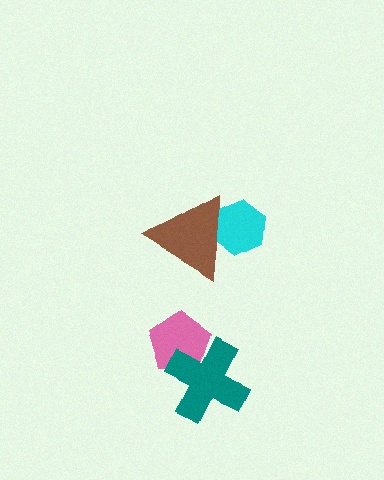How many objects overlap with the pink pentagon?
1 object overlaps with the pink pentagon.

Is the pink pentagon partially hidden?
Yes, it is partially covered by another shape.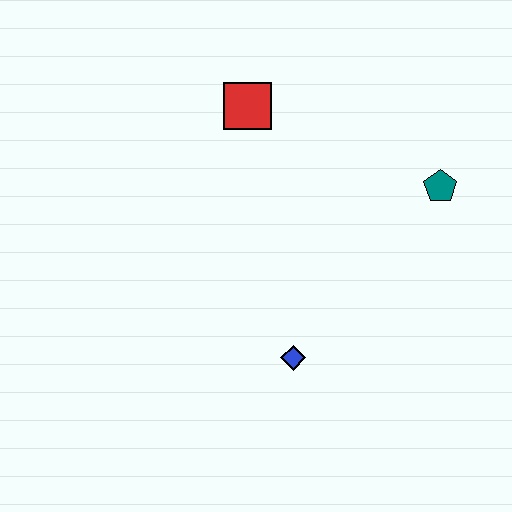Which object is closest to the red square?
The teal pentagon is closest to the red square.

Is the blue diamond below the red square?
Yes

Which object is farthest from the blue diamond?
The red square is farthest from the blue diamond.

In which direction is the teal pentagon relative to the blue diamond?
The teal pentagon is above the blue diamond.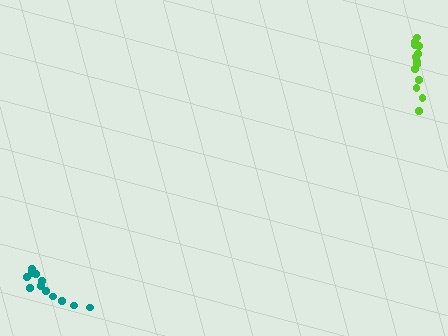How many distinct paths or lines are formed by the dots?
There are 2 distinct paths.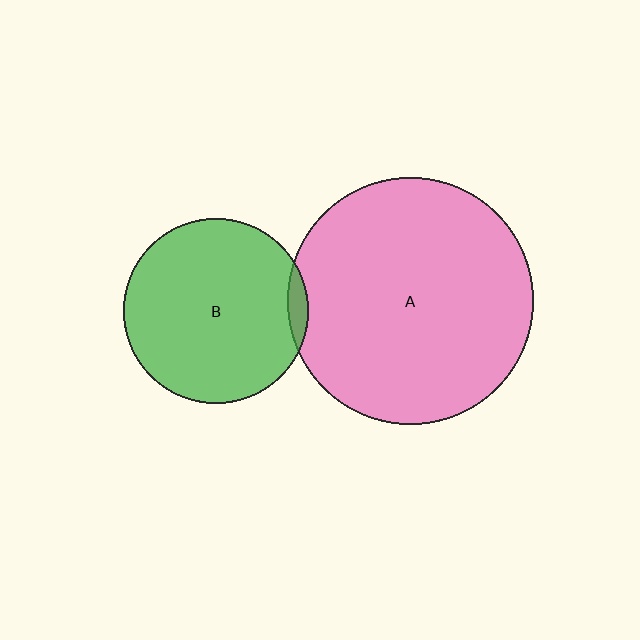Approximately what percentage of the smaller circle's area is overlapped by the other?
Approximately 5%.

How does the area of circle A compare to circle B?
Approximately 1.8 times.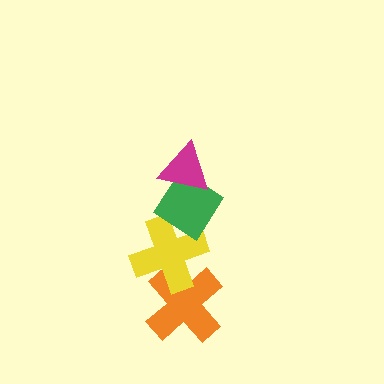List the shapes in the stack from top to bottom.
From top to bottom: the magenta triangle, the green diamond, the yellow cross, the orange cross.